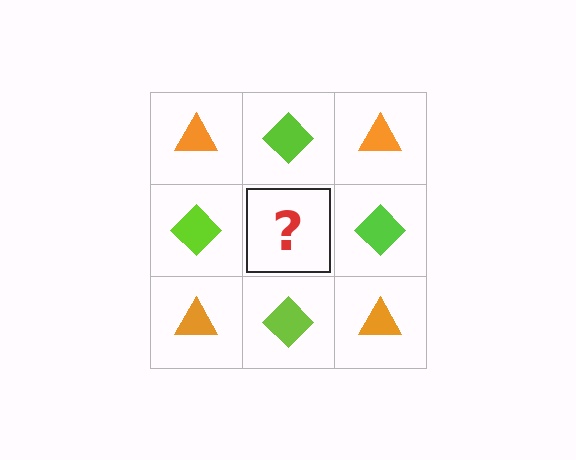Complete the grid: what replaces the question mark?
The question mark should be replaced with an orange triangle.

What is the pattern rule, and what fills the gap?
The rule is that it alternates orange triangle and lime diamond in a checkerboard pattern. The gap should be filled with an orange triangle.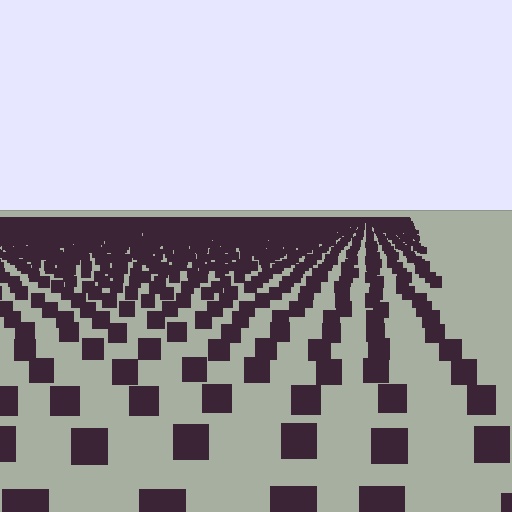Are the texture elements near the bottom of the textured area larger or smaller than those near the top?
Larger. Near the bottom, elements are closer to the viewer and appear at a bigger on-screen size.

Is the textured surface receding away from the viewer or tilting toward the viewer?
The surface is receding away from the viewer. Texture elements get smaller and denser toward the top.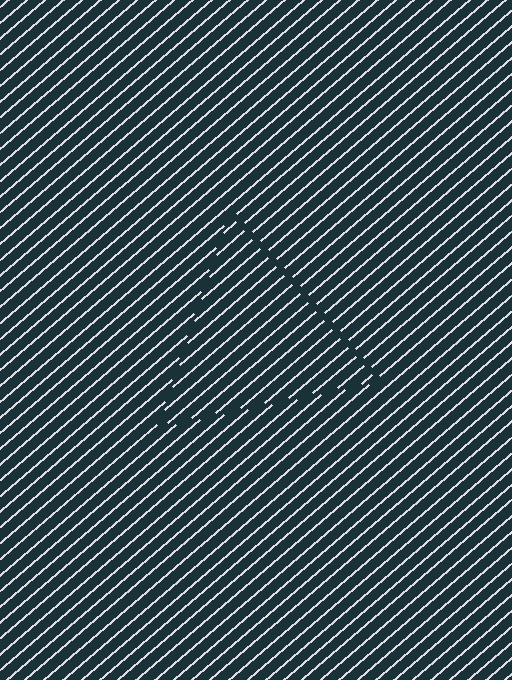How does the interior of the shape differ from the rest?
The interior of the shape contains the same grating, shifted by half a period — the contour is defined by the phase discontinuity where line-ends from the inner and outer gratings abut.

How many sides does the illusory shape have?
3 sides — the line-ends trace a triangle.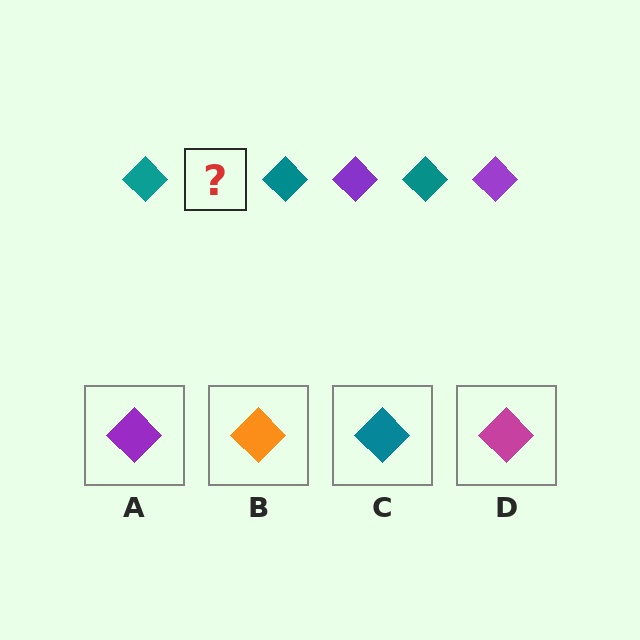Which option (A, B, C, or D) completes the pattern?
A.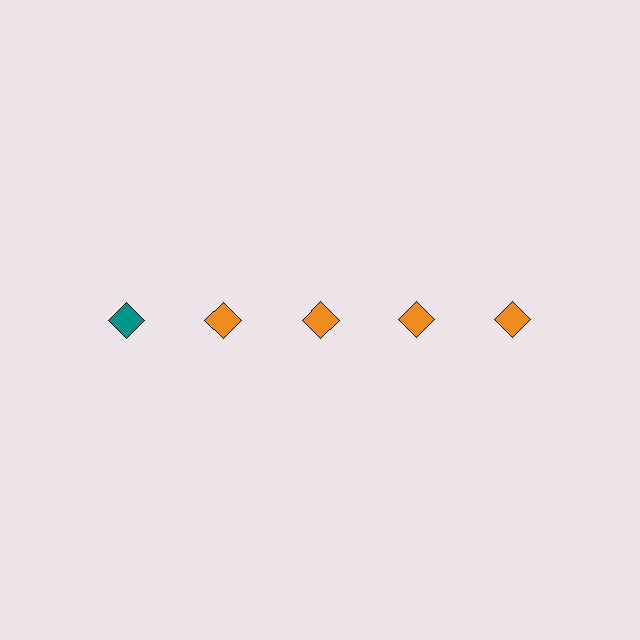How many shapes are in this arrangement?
There are 5 shapes arranged in a grid pattern.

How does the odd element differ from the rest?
It has a different color: teal instead of orange.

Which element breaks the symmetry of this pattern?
The teal diamond in the top row, leftmost column breaks the symmetry. All other shapes are orange diamonds.